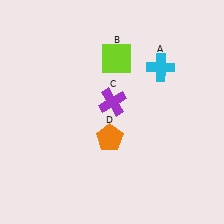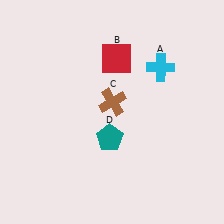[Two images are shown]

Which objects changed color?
B changed from lime to red. C changed from purple to brown. D changed from orange to teal.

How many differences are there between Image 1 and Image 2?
There are 3 differences between the two images.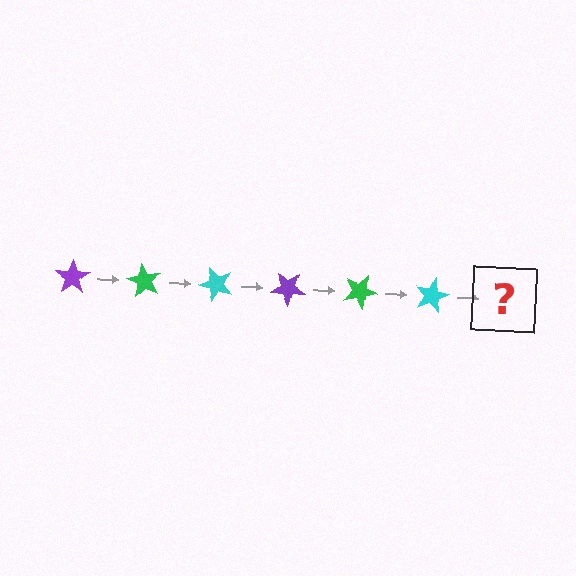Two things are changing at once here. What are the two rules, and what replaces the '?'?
The two rules are that it rotates 60 degrees each step and the color cycles through purple, green, and cyan. The '?' should be a purple star, rotated 360 degrees from the start.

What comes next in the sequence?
The next element should be a purple star, rotated 360 degrees from the start.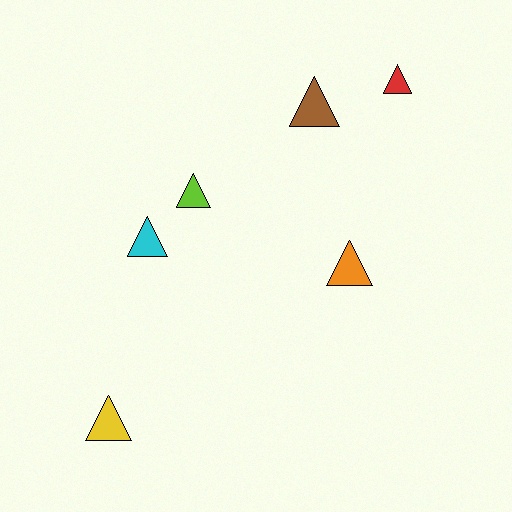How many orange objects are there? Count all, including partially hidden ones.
There is 1 orange object.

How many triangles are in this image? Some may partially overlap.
There are 6 triangles.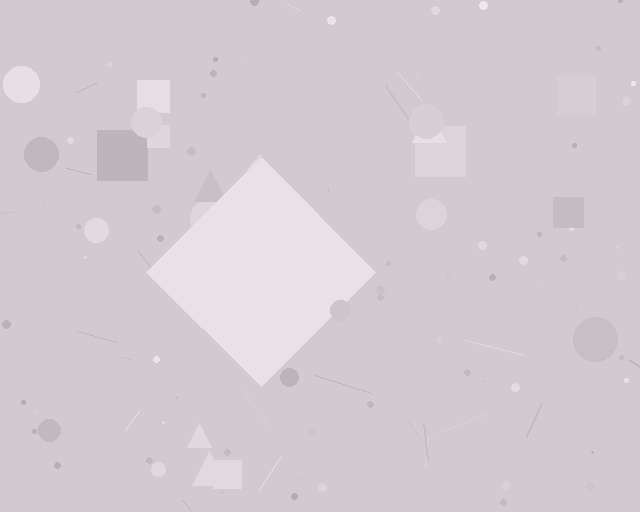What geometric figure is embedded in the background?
A diamond is embedded in the background.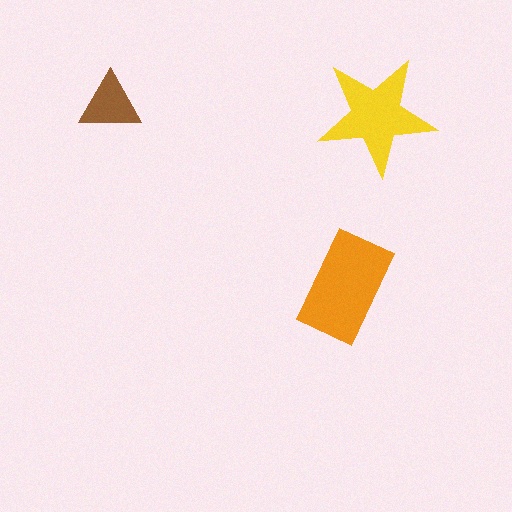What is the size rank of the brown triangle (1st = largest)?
3rd.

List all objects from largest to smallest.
The orange rectangle, the yellow star, the brown triangle.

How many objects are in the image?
There are 3 objects in the image.